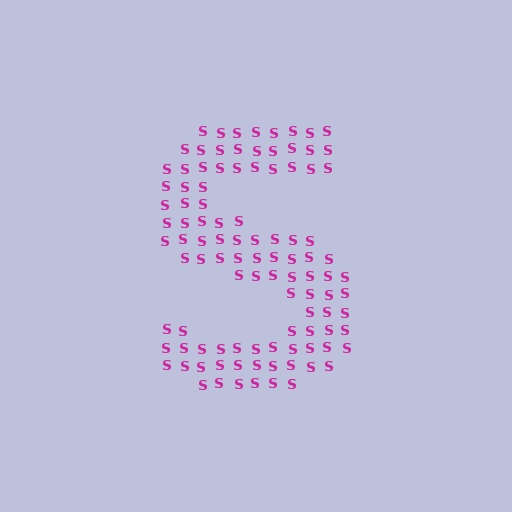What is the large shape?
The large shape is the letter S.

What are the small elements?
The small elements are letter S's.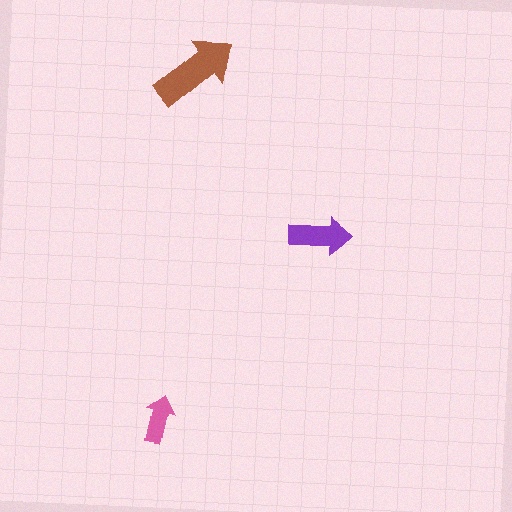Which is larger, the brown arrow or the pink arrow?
The brown one.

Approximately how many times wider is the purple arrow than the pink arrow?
About 1.5 times wider.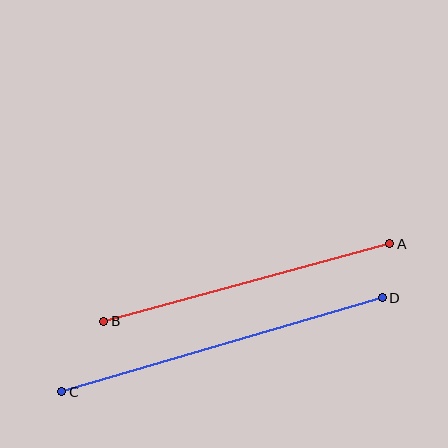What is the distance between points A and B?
The distance is approximately 296 pixels.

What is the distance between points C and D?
The distance is approximately 334 pixels.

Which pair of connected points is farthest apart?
Points C and D are farthest apart.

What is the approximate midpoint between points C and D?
The midpoint is at approximately (222, 345) pixels.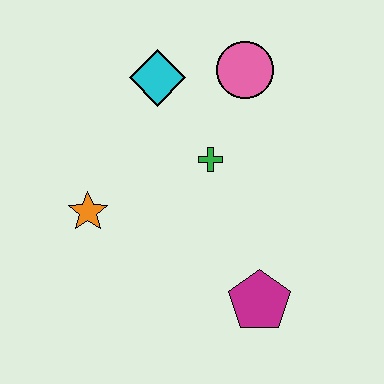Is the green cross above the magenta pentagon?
Yes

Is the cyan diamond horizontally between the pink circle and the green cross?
No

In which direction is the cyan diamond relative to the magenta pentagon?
The cyan diamond is above the magenta pentagon.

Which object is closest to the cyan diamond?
The pink circle is closest to the cyan diamond.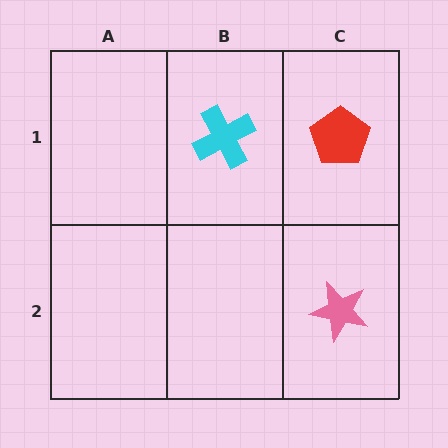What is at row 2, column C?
A pink star.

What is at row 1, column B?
A cyan cross.